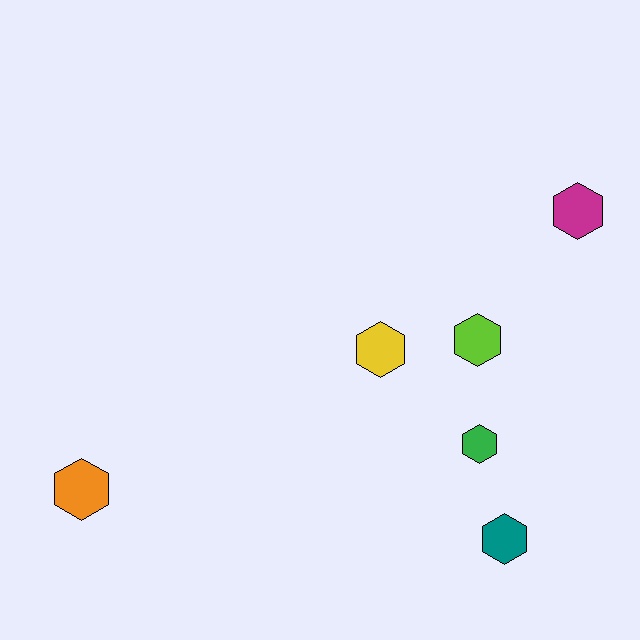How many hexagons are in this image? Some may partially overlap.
There are 6 hexagons.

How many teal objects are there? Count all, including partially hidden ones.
There is 1 teal object.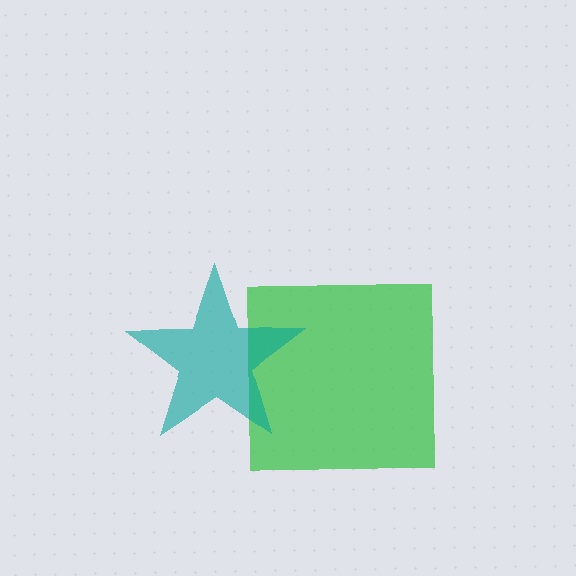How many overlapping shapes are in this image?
There are 2 overlapping shapes in the image.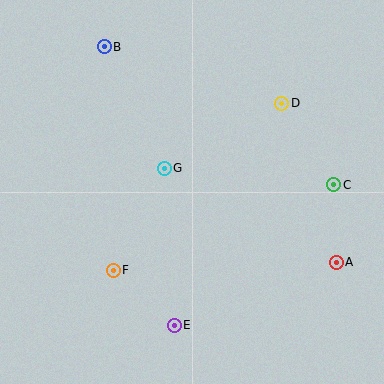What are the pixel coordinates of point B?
Point B is at (104, 47).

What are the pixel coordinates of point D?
Point D is at (282, 103).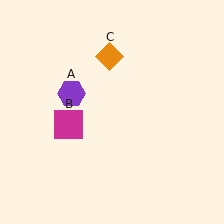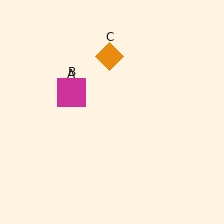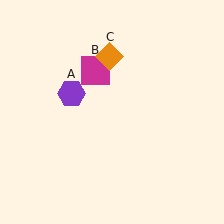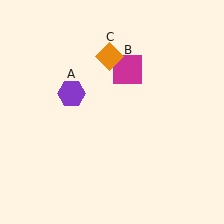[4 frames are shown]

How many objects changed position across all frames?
1 object changed position: magenta square (object B).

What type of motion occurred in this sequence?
The magenta square (object B) rotated clockwise around the center of the scene.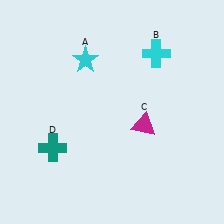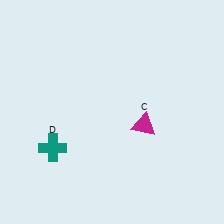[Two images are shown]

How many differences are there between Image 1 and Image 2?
There are 2 differences between the two images.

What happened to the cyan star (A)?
The cyan star (A) was removed in Image 2. It was in the top-left area of Image 1.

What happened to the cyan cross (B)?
The cyan cross (B) was removed in Image 2. It was in the top-right area of Image 1.